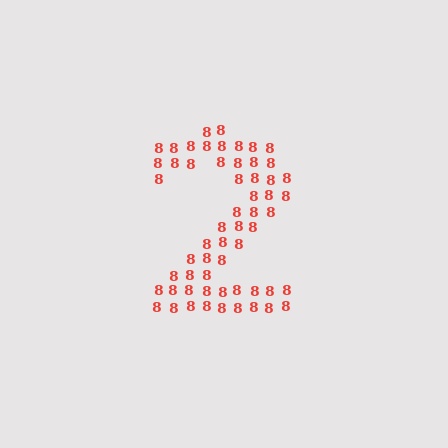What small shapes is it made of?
It is made of small digit 8's.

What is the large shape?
The large shape is the digit 2.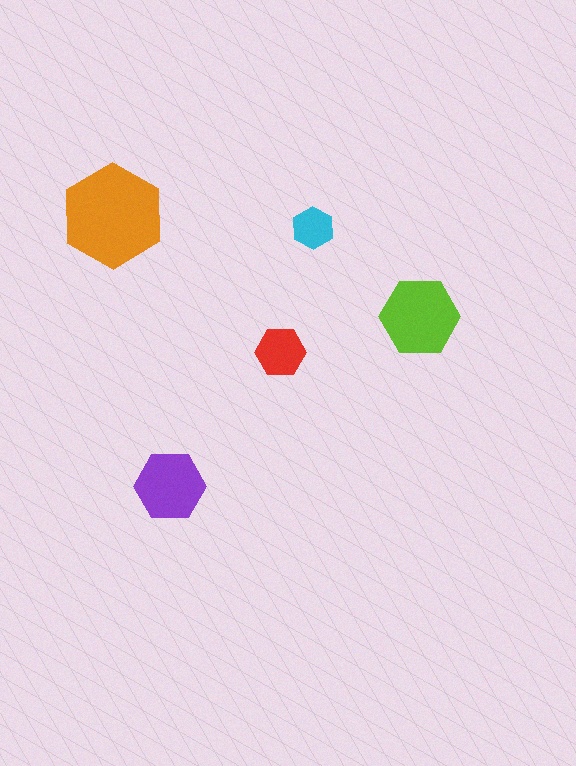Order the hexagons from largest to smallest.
the orange one, the lime one, the purple one, the red one, the cyan one.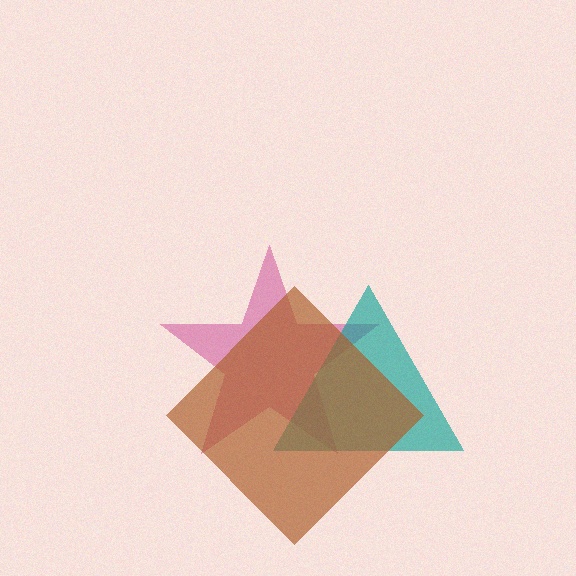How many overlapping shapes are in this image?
There are 3 overlapping shapes in the image.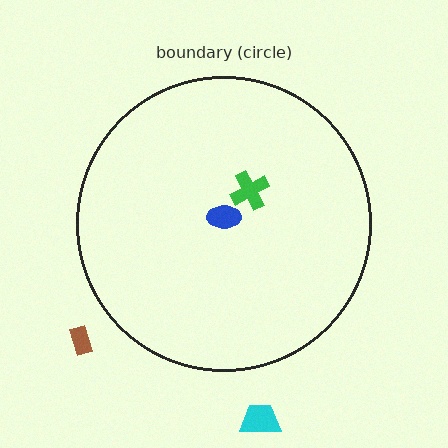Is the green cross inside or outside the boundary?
Inside.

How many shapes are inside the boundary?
2 inside, 2 outside.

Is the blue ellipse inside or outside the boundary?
Inside.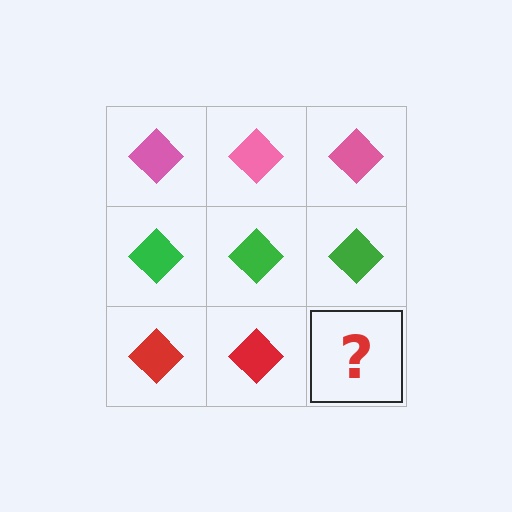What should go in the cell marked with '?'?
The missing cell should contain a red diamond.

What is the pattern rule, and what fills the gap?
The rule is that each row has a consistent color. The gap should be filled with a red diamond.